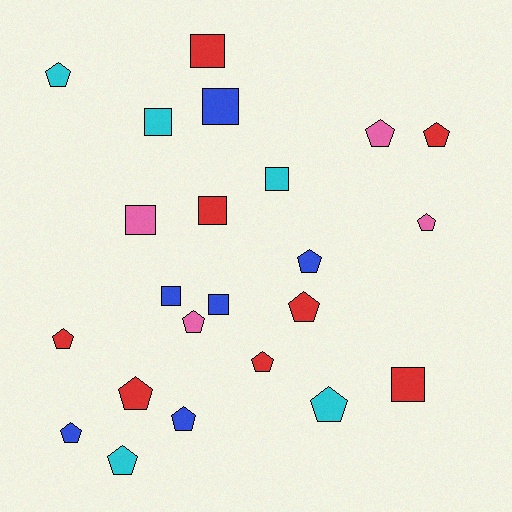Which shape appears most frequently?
Pentagon, with 14 objects.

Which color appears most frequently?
Red, with 8 objects.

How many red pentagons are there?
There are 5 red pentagons.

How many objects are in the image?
There are 23 objects.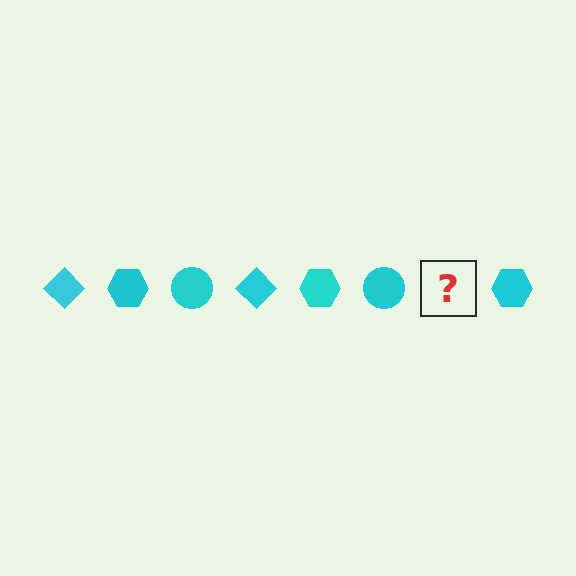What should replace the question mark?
The question mark should be replaced with a cyan diamond.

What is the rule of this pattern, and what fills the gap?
The rule is that the pattern cycles through diamond, hexagon, circle shapes in cyan. The gap should be filled with a cyan diamond.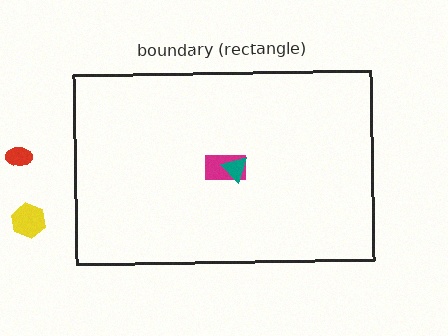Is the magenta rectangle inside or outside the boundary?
Inside.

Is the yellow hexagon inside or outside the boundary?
Outside.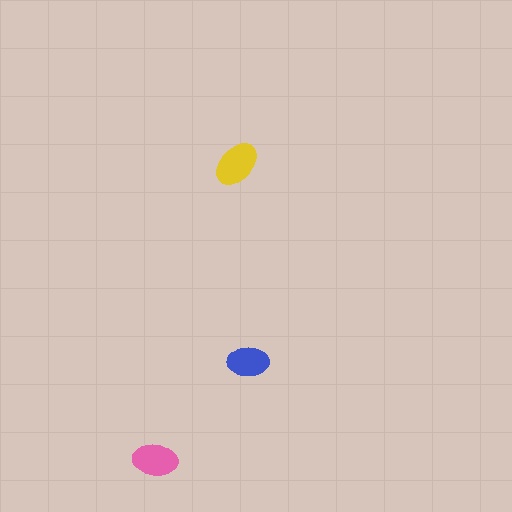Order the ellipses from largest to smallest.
the yellow one, the pink one, the blue one.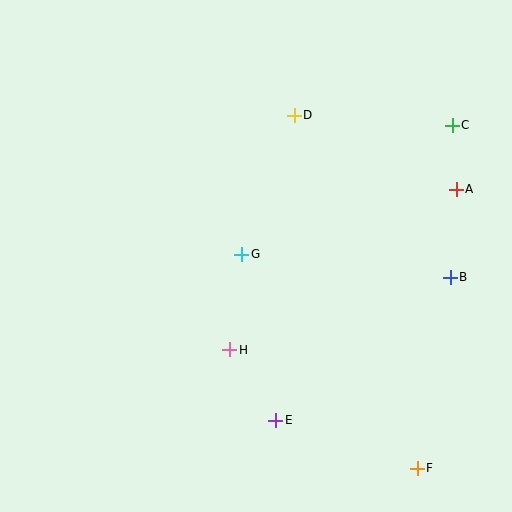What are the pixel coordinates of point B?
Point B is at (450, 278).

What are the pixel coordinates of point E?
Point E is at (276, 420).